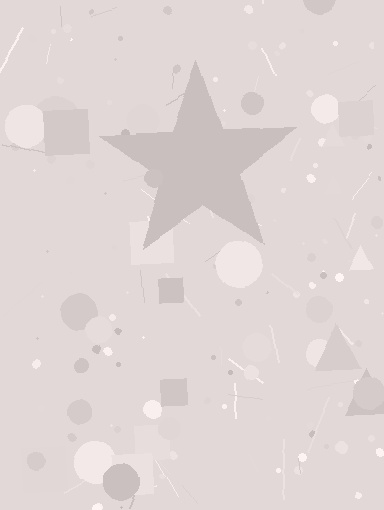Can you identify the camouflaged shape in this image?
The camouflaged shape is a star.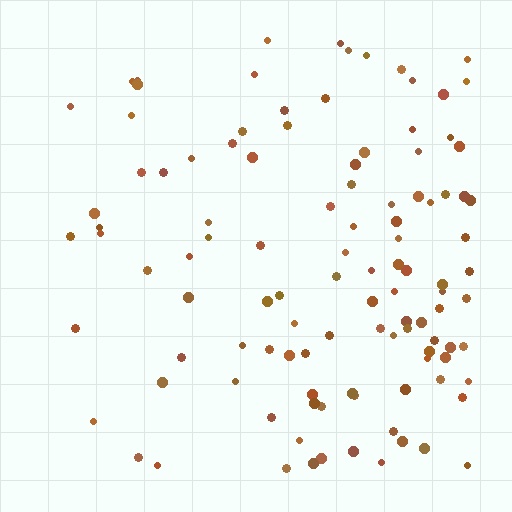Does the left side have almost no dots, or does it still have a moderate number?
Still a moderate number, just noticeably fewer than the right.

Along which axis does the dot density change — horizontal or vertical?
Horizontal.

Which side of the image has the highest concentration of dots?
The right.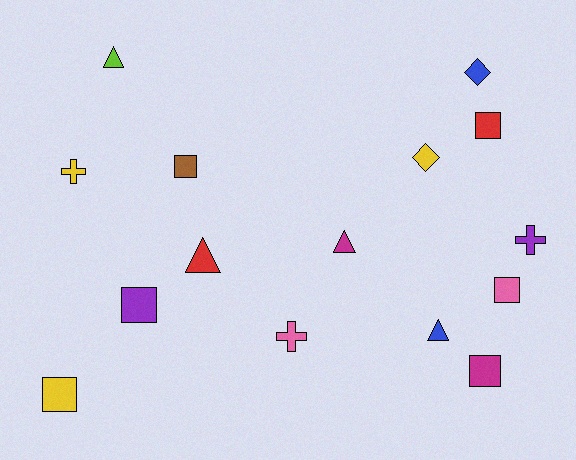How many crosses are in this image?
There are 3 crosses.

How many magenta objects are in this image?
There are 2 magenta objects.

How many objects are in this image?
There are 15 objects.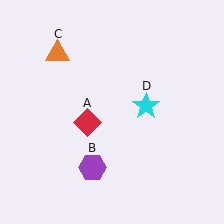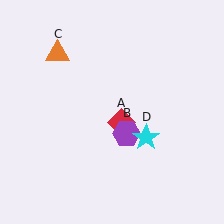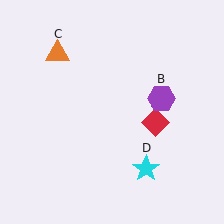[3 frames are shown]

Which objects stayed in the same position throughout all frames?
Orange triangle (object C) remained stationary.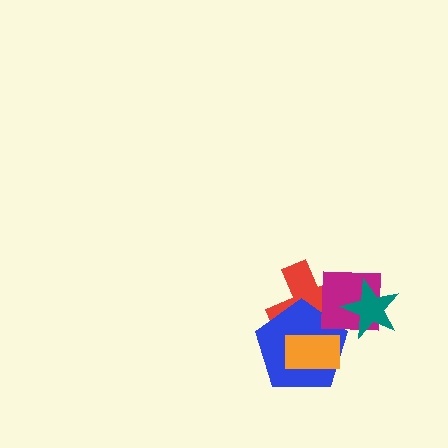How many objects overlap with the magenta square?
3 objects overlap with the magenta square.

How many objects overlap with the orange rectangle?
2 objects overlap with the orange rectangle.